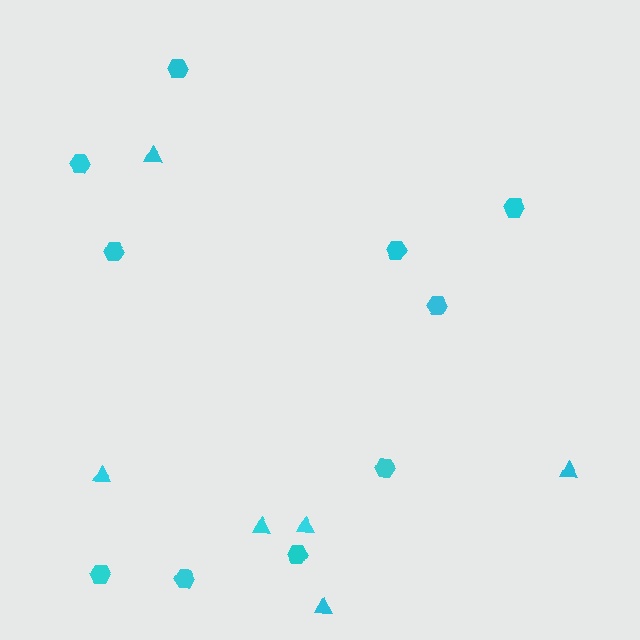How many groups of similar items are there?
There are 2 groups: one group of hexagons (10) and one group of triangles (6).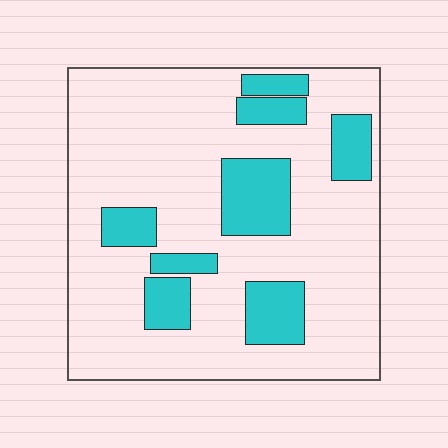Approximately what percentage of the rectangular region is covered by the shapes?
Approximately 20%.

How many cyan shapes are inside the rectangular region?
8.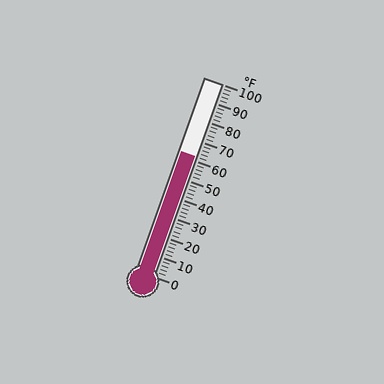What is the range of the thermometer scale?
The thermometer scale ranges from 0°F to 100°F.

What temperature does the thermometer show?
The thermometer shows approximately 62°F.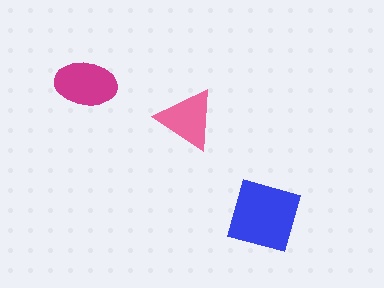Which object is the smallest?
The pink triangle.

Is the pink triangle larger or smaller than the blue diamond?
Smaller.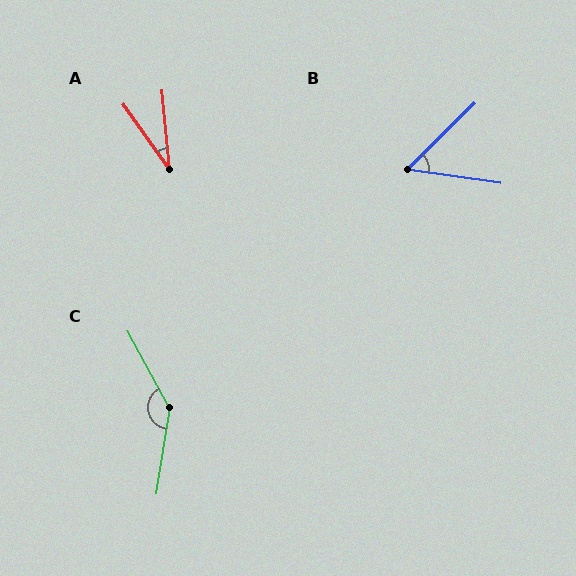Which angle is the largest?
C, at approximately 143 degrees.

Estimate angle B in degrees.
Approximately 52 degrees.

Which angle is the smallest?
A, at approximately 30 degrees.